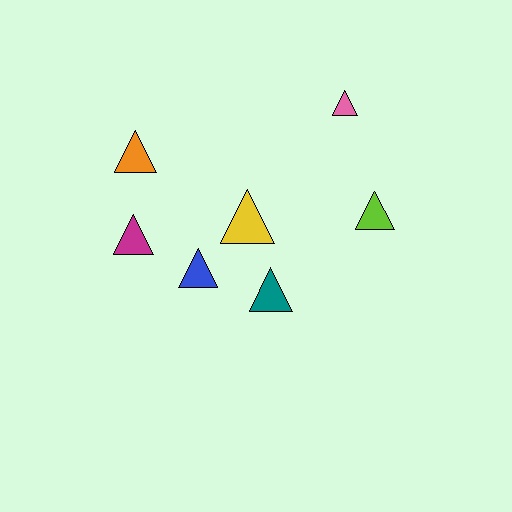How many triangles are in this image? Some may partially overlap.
There are 7 triangles.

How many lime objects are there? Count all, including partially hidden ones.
There is 1 lime object.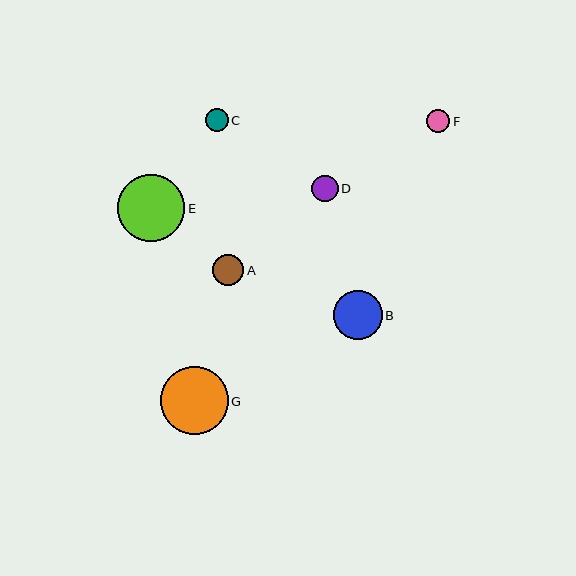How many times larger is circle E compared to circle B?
Circle E is approximately 1.4 times the size of circle B.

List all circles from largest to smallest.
From largest to smallest: G, E, B, A, D, F, C.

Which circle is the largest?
Circle G is the largest with a size of approximately 68 pixels.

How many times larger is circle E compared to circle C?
Circle E is approximately 2.9 times the size of circle C.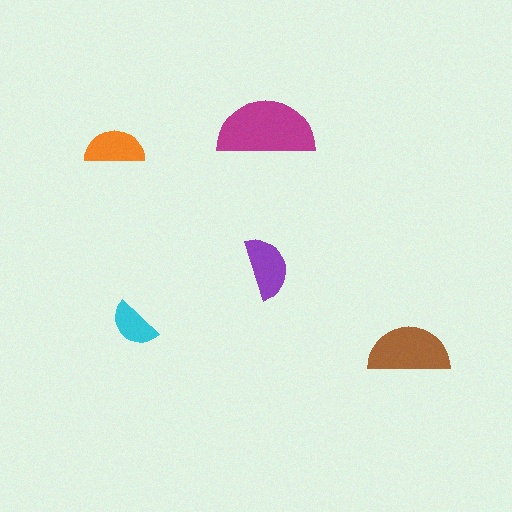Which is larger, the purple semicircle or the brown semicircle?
The brown one.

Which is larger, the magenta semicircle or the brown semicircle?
The magenta one.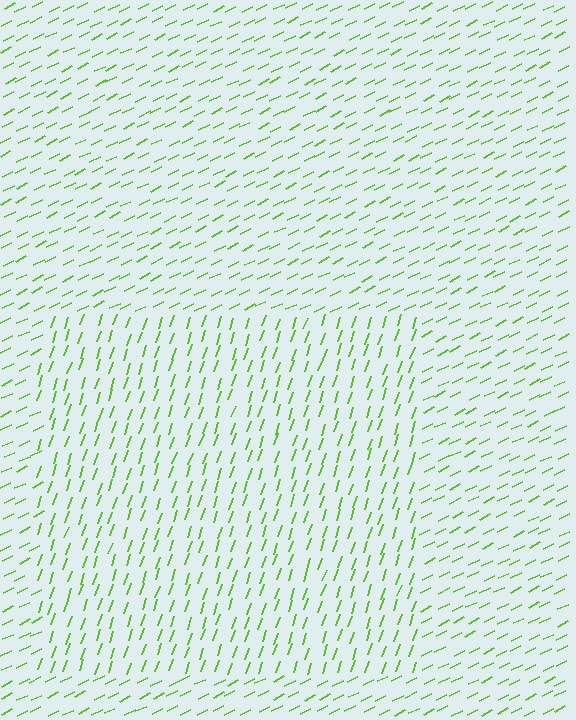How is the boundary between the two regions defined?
The boundary is defined purely by a change in line orientation (approximately 45 degrees difference). All lines are the same color and thickness.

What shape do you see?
I see a rectangle.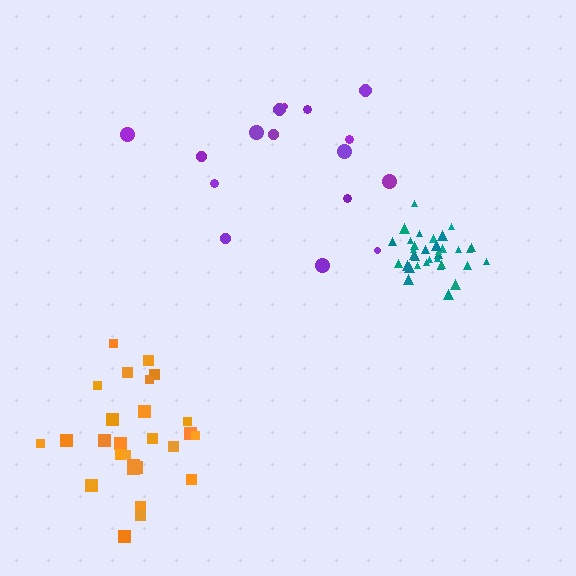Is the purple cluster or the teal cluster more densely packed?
Teal.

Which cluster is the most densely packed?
Teal.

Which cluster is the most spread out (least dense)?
Purple.